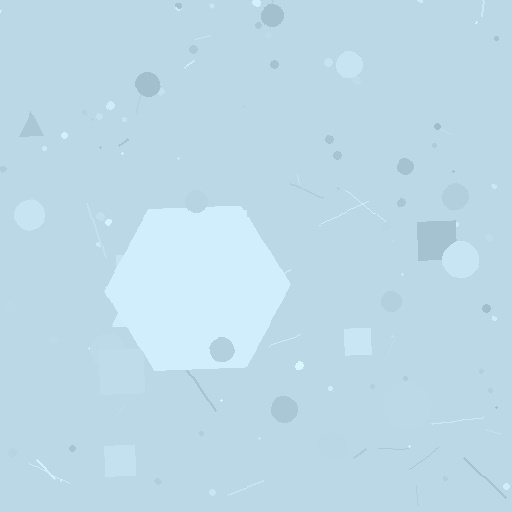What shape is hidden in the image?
A hexagon is hidden in the image.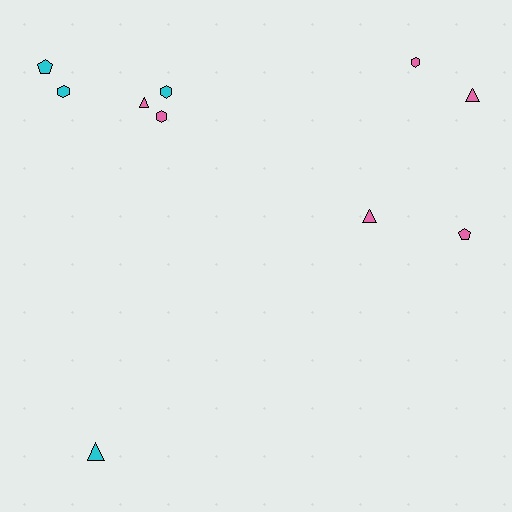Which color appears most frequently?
Pink, with 6 objects.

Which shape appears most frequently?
Triangle, with 4 objects.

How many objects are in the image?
There are 10 objects.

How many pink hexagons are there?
There are 2 pink hexagons.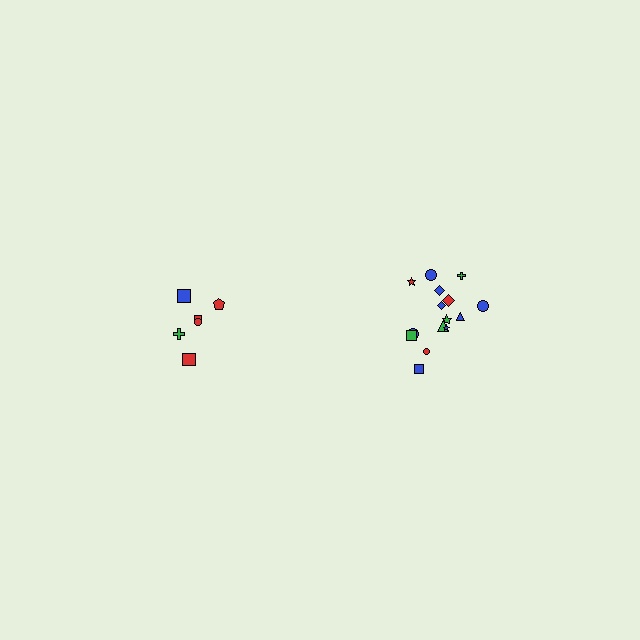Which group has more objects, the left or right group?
The right group.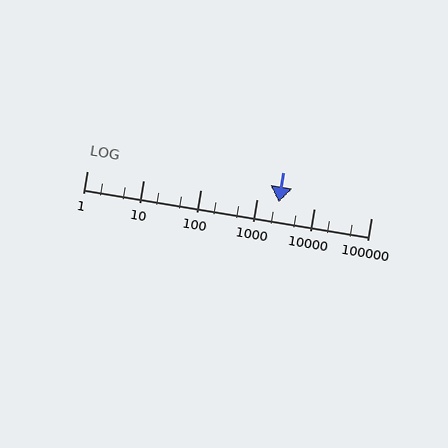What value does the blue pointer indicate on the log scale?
The pointer indicates approximately 2400.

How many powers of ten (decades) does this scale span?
The scale spans 5 decades, from 1 to 100000.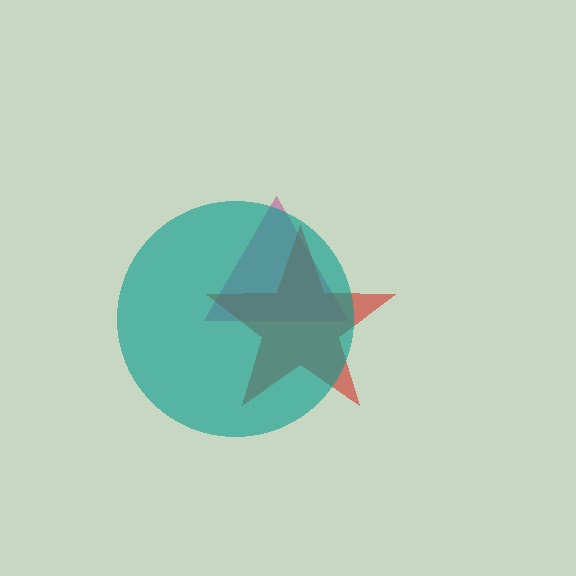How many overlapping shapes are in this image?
There are 3 overlapping shapes in the image.